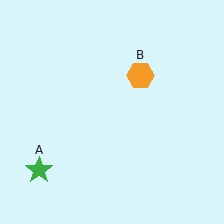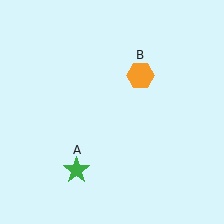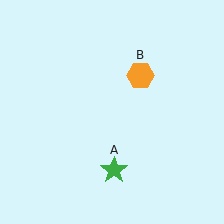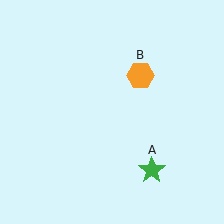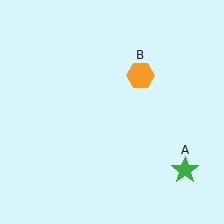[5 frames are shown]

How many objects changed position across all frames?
1 object changed position: green star (object A).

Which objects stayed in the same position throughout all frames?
Orange hexagon (object B) remained stationary.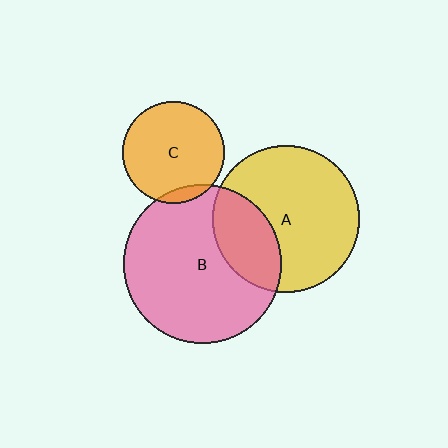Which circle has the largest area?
Circle B (pink).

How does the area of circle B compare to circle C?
Approximately 2.4 times.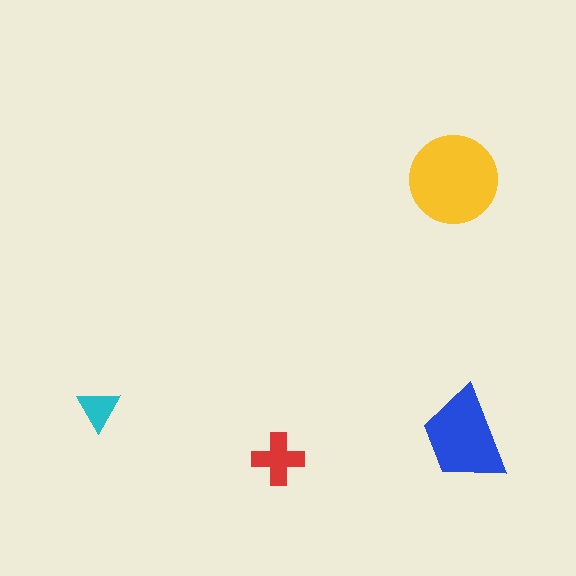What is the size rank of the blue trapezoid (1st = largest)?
2nd.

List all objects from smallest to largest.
The cyan triangle, the red cross, the blue trapezoid, the yellow circle.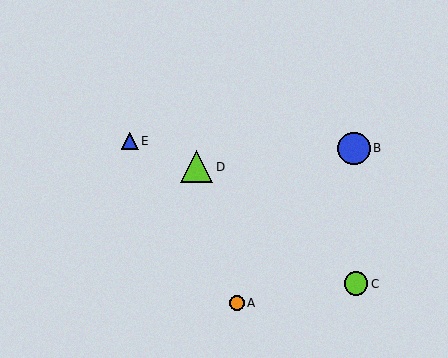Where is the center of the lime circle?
The center of the lime circle is at (356, 284).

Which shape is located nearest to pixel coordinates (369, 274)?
The lime circle (labeled C) at (356, 284) is nearest to that location.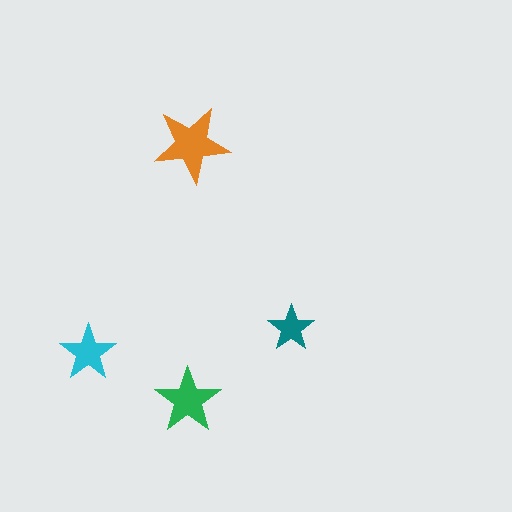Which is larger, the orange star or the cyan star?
The orange one.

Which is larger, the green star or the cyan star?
The green one.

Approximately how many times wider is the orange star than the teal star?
About 1.5 times wider.